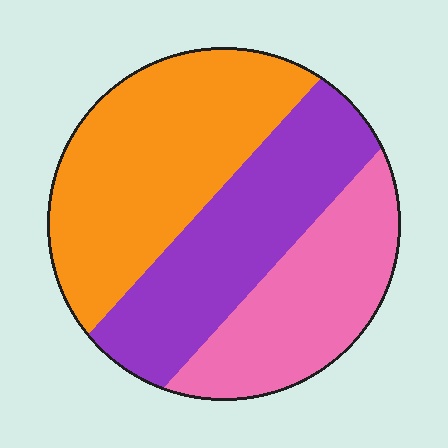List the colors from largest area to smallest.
From largest to smallest: orange, purple, pink.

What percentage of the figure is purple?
Purple takes up between a sixth and a third of the figure.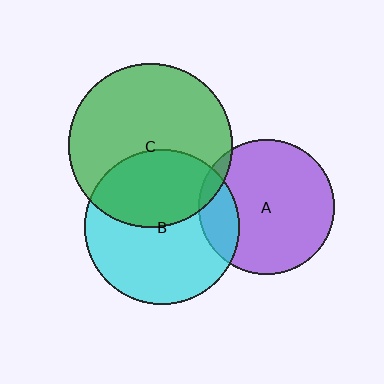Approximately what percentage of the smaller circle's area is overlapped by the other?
Approximately 40%.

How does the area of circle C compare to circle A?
Approximately 1.5 times.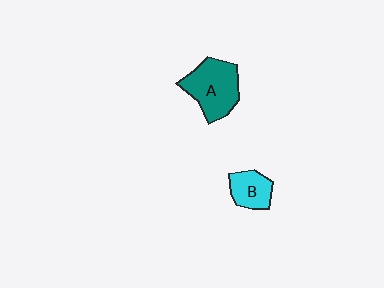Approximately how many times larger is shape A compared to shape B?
Approximately 1.8 times.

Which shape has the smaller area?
Shape B (cyan).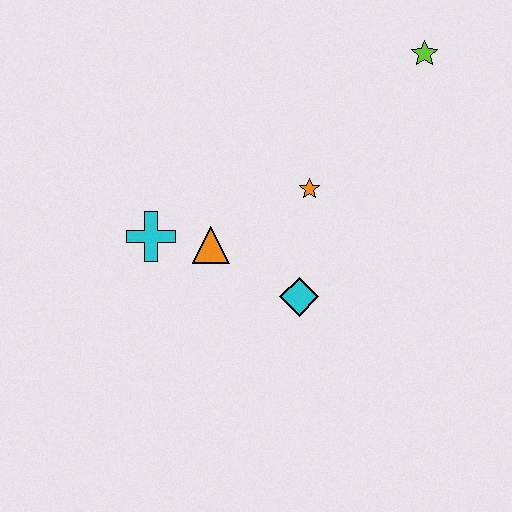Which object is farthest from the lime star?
The cyan cross is farthest from the lime star.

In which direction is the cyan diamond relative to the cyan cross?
The cyan diamond is to the right of the cyan cross.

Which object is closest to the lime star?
The orange star is closest to the lime star.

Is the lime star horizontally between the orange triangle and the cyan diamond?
No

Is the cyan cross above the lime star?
No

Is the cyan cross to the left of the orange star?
Yes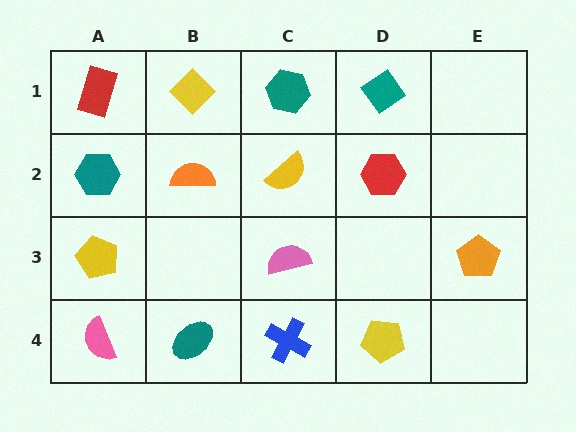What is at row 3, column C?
A pink semicircle.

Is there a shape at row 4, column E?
No, that cell is empty.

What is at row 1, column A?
A red rectangle.